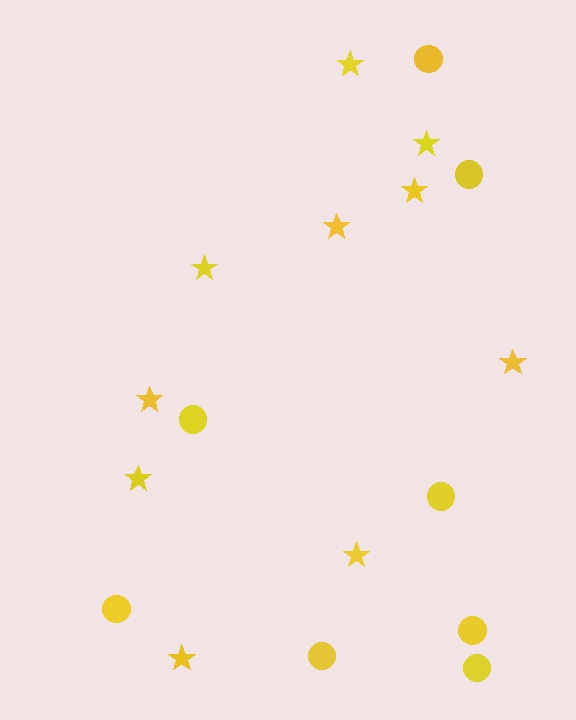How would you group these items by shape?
There are 2 groups: one group of stars (10) and one group of circles (8).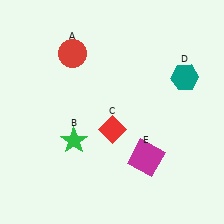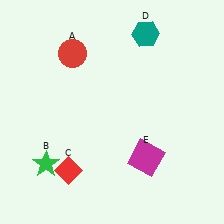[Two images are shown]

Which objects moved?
The objects that moved are: the green star (B), the red diamond (C), the teal hexagon (D).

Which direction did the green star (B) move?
The green star (B) moved left.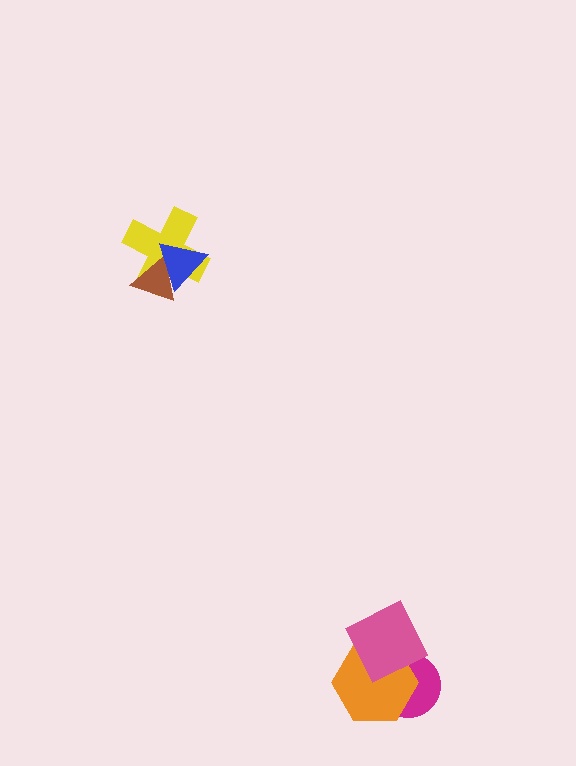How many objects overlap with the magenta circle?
2 objects overlap with the magenta circle.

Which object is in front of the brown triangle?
The blue triangle is in front of the brown triangle.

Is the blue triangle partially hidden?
No, no other shape covers it.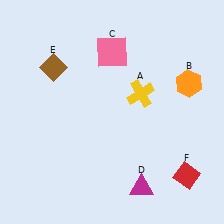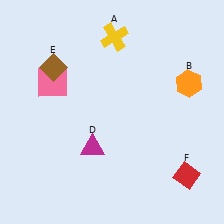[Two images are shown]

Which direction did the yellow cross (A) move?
The yellow cross (A) moved up.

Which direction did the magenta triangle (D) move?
The magenta triangle (D) moved left.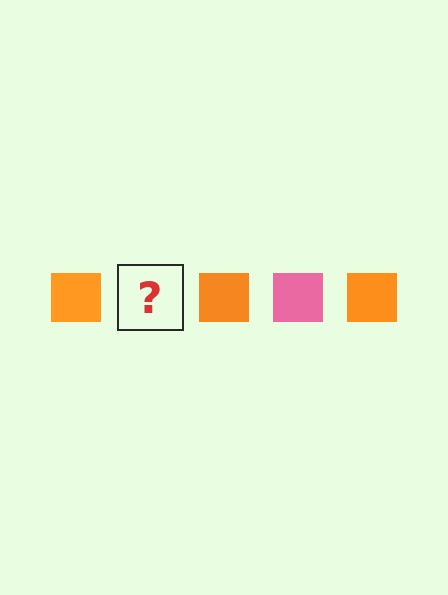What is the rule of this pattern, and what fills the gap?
The rule is that the pattern cycles through orange, pink squares. The gap should be filled with a pink square.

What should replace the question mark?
The question mark should be replaced with a pink square.